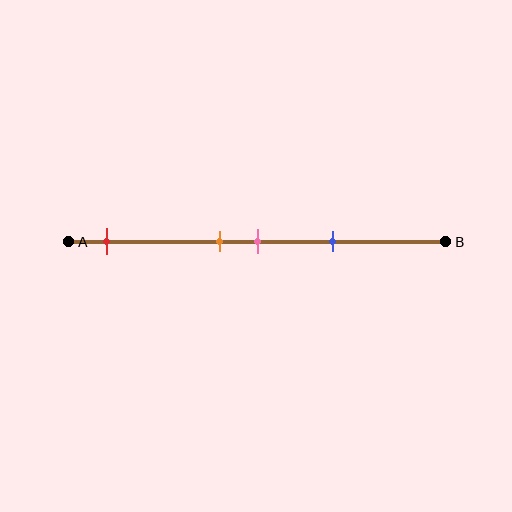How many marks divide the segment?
There are 4 marks dividing the segment.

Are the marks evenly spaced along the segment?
No, the marks are not evenly spaced.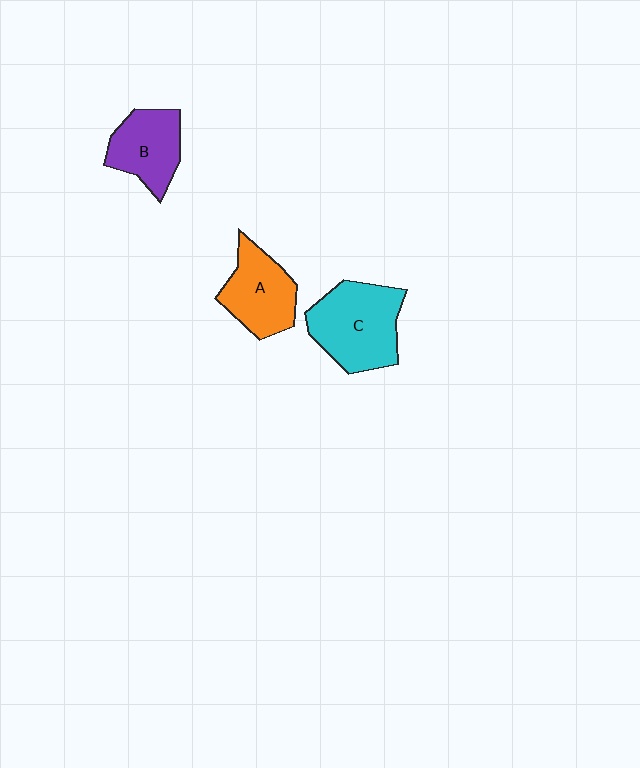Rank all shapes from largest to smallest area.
From largest to smallest: C (cyan), A (orange), B (purple).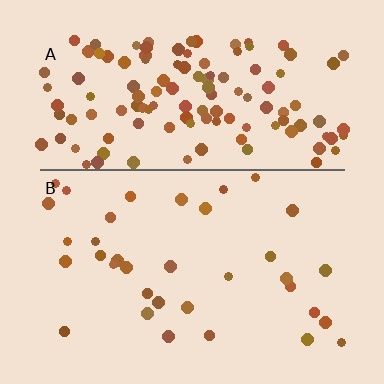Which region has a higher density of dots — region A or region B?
A (the top).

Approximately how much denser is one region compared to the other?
Approximately 3.9× — region A over region B.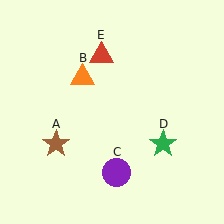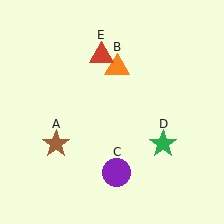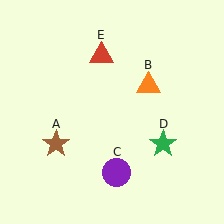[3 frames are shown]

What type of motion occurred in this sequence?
The orange triangle (object B) rotated clockwise around the center of the scene.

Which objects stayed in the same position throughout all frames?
Brown star (object A) and purple circle (object C) and green star (object D) and red triangle (object E) remained stationary.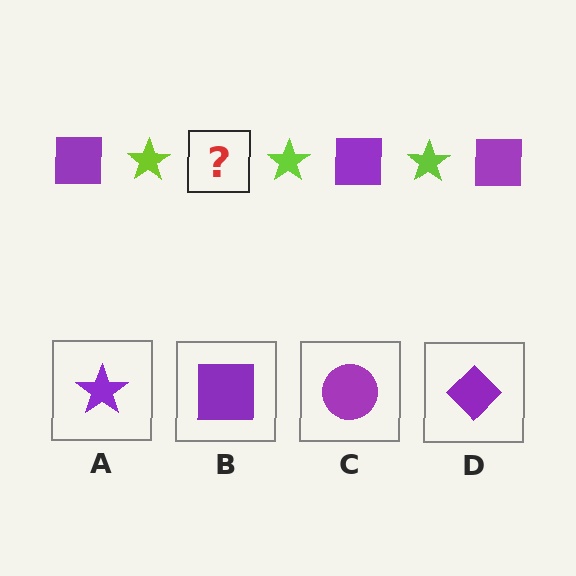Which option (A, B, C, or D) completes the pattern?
B.